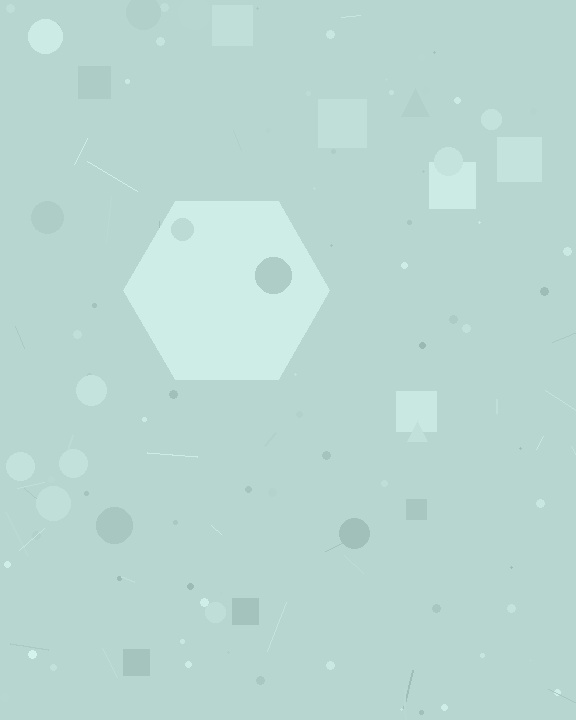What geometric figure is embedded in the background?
A hexagon is embedded in the background.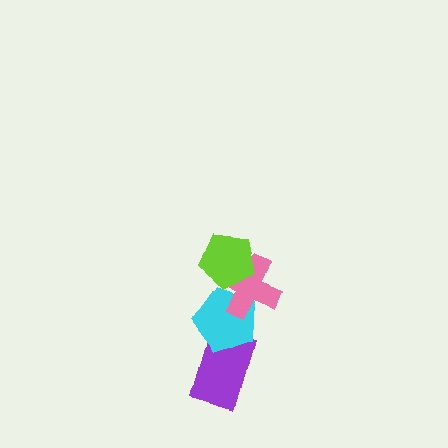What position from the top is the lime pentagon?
The lime pentagon is 1st from the top.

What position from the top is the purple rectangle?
The purple rectangle is 4th from the top.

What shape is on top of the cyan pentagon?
The pink cross is on top of the cyan pentagon.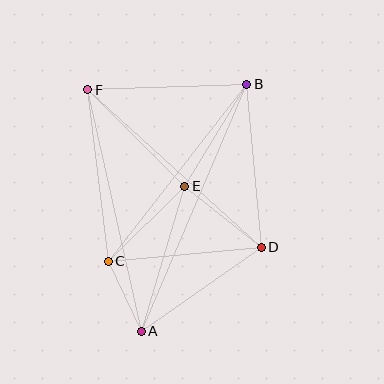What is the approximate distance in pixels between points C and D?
The distance between C and D is approximately 154 pixels.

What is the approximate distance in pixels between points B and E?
The distance between B and E is approximately 119 pixels.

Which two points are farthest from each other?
Points A and B are farthest from each other.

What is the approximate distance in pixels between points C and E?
The distance between C and E is approximately 107 pixels.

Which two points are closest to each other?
Points A and C are closest to each other.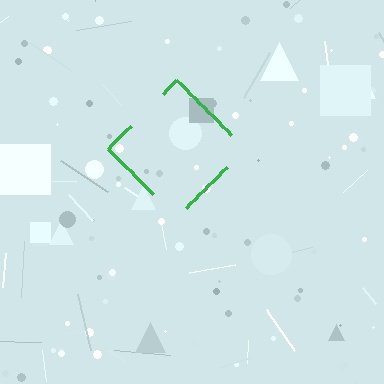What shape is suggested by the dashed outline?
The dashed outline suggests a diamond.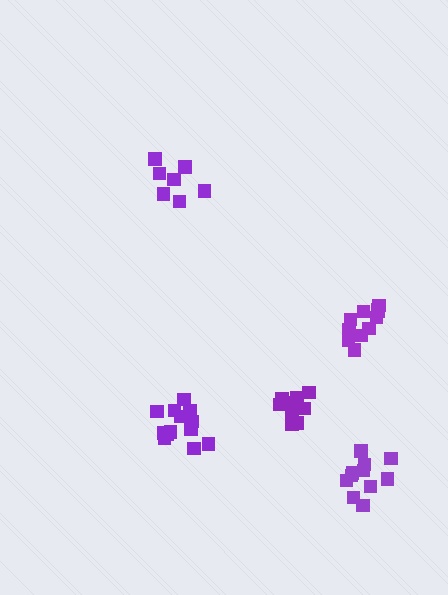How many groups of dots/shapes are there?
There are 5 groups.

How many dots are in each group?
Group 1: 13 dots, Group 2: 12 dots, Group 3: 10 dots, Group 4: 7 dots, Group 5: 12 dots (54 total).